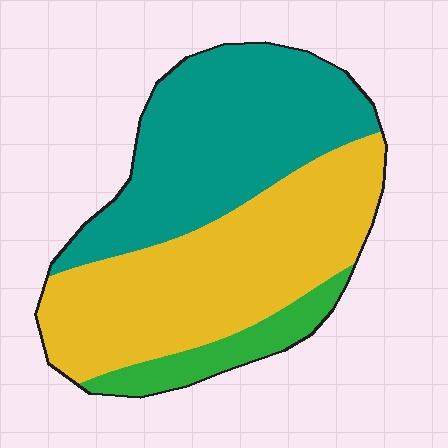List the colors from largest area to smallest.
From largest to smallest: yellow, teal, green.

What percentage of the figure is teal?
Teal takes up about two fifths (2/5) of the figure.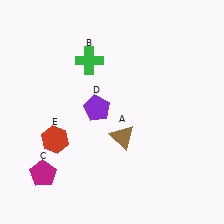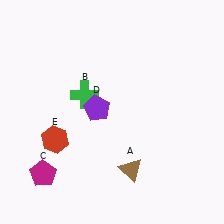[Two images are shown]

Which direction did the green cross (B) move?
The green cross (B) moved down.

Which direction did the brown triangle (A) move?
The brown triangle (A) moved down.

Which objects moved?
The objects that moved are: the brown triangle (A), the green cross (B).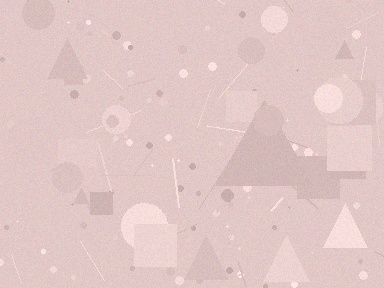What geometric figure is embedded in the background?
A triangle is embedded in the background.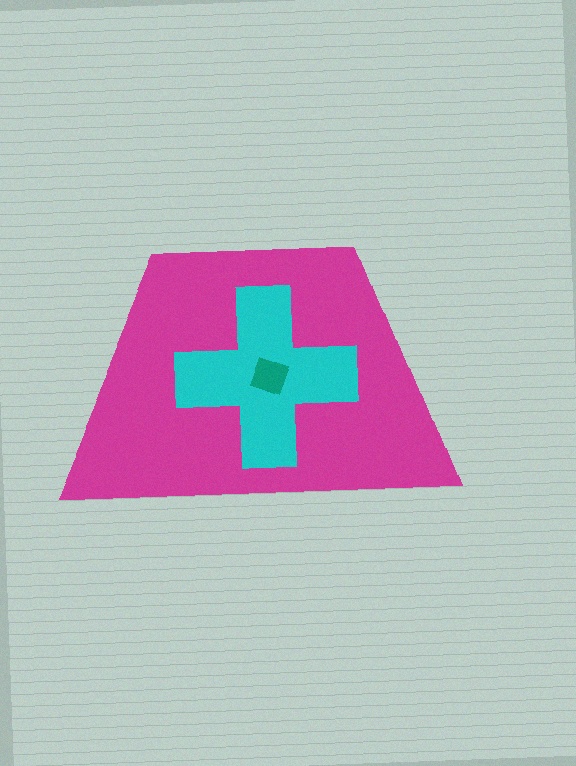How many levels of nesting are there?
3.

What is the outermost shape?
The magenta trapezoid.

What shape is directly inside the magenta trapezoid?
The cyan cross.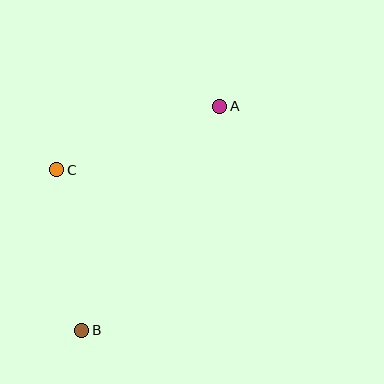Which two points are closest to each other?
Points B and C are closest to each other.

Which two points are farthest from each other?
Points A and B are farthest from each other.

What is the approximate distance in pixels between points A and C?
The distance between A and C is approximately 175 pixels.